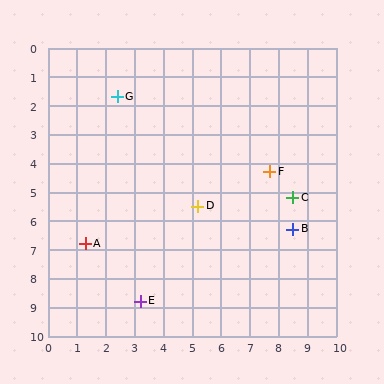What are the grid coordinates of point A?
Point A is at approximately (1.3, 6.8).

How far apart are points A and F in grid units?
Points A and F are about 6.9 grid units apart.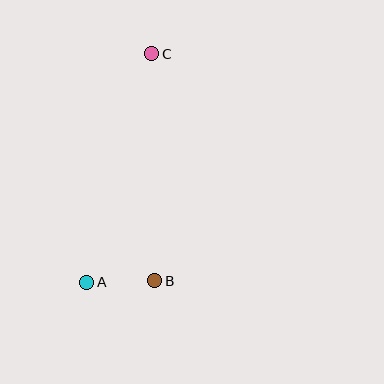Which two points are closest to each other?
Points A and B are closest to each other.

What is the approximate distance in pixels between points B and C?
The distance between B and C is approximately 227 pixels.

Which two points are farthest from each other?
Points A and C are farthest from each other.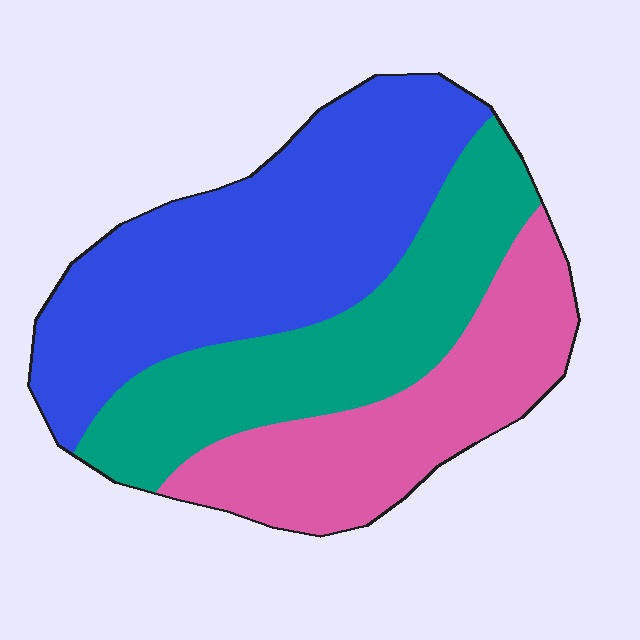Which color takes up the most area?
Blue, at roughly 45%.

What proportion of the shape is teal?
Teal takes up between a quarter and a half of the shape.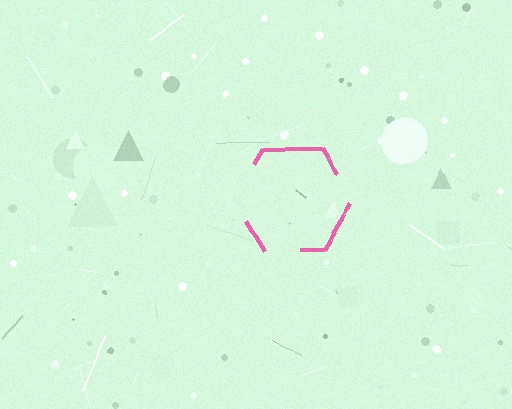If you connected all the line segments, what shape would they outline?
They would outline a hexagon.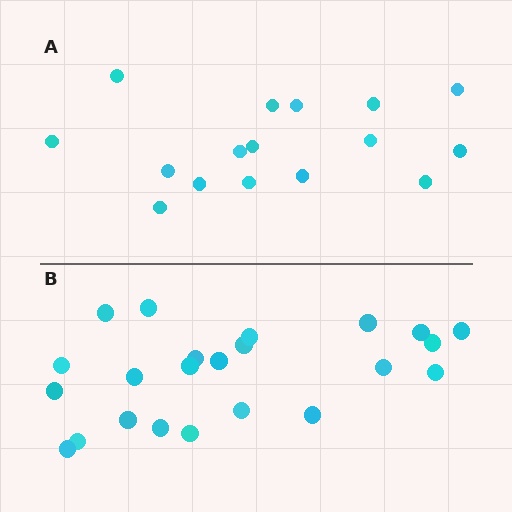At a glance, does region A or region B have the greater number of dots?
Region B (the bottom region) has more dots.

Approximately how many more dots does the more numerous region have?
Region B has roughly 8 or so more dots than region A.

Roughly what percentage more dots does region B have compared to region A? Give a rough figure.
About 45% more.